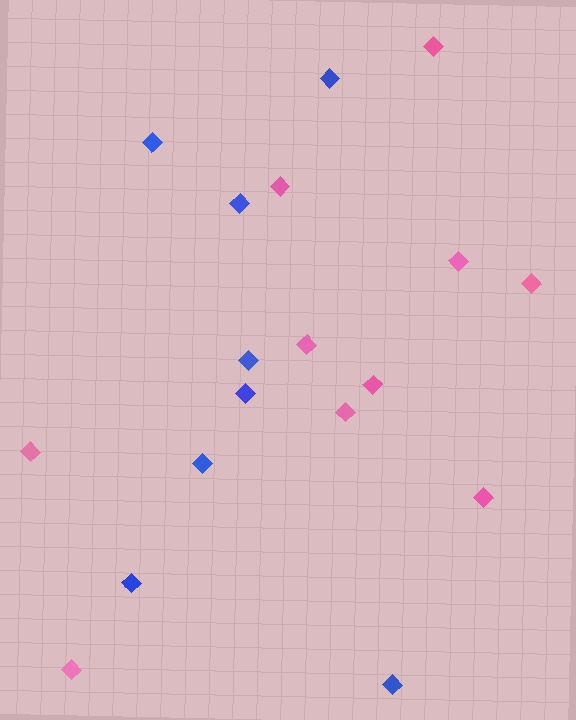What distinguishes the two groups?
There are 2 groups: one group of pink diamonds (10) and one group of blue diamonds (8).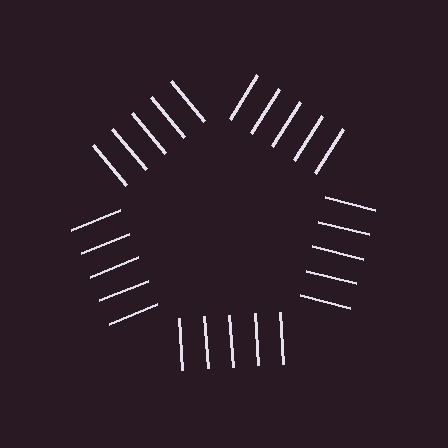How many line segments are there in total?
25 — 5 along each of the 5 edges.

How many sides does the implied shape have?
5 sides — the line-ends trace a pentagon.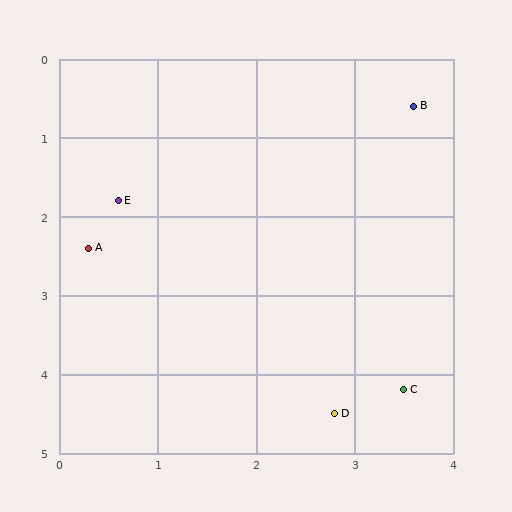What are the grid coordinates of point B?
Point B is at approximately (3.6, 0.6).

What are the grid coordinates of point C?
Point C is at approximately (3.5, 4.2).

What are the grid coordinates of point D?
Point D is at approximately (2.8, 4.5).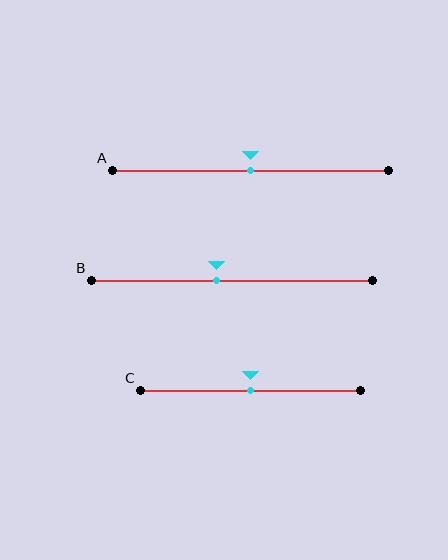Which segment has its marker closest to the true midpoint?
Segment A has its marker closest to the true midpoint.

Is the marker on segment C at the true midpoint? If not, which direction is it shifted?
Yes, the marker on segment C is at the true midpoint.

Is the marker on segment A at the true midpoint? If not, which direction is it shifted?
Yes, the marker on segment A is at the true midpoint.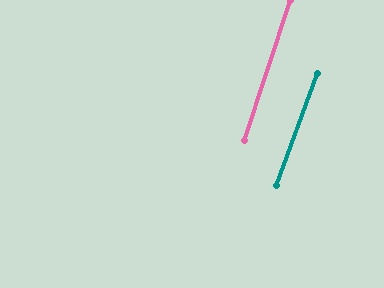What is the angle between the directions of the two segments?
Approximately 2 degrees.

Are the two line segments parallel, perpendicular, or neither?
Parallel — their directions differ by only 1.6°.